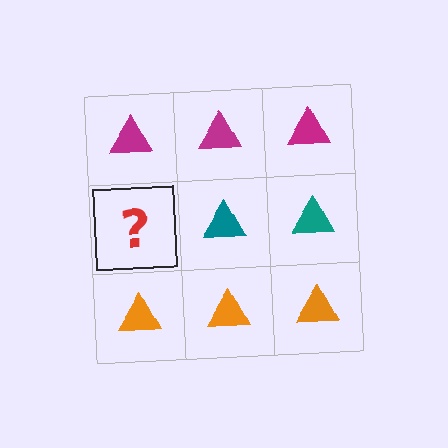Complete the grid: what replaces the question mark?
The question mark should be replaced with a teal triangle.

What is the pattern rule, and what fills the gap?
The rule is that each row has a consistent color. The gap should be filled with a teal triangle.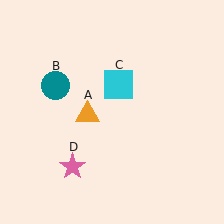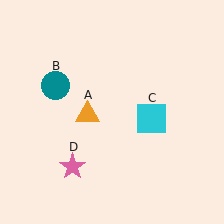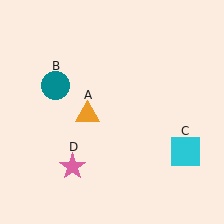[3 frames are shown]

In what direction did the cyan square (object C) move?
The cyan square (object C) moved down and to the right.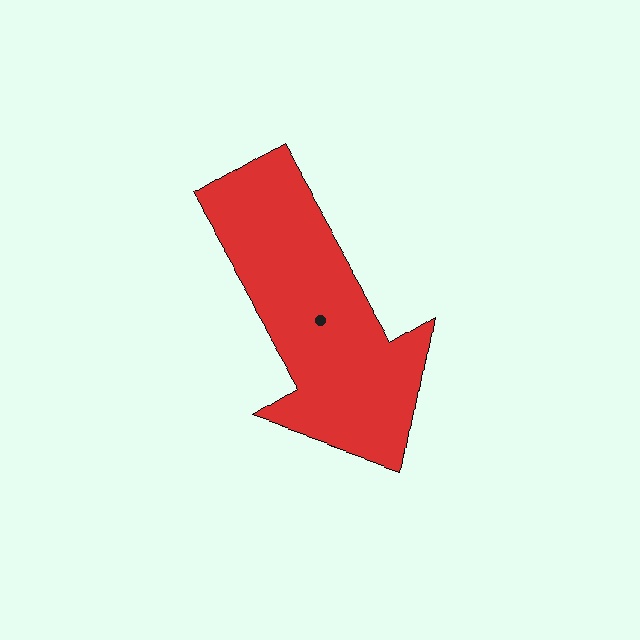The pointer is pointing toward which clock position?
Roughly 5 o'clock.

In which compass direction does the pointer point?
Southeast.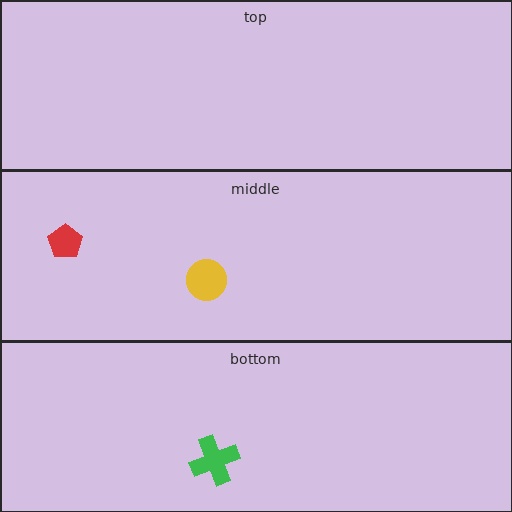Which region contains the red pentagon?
The middle region.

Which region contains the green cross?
The bottom region.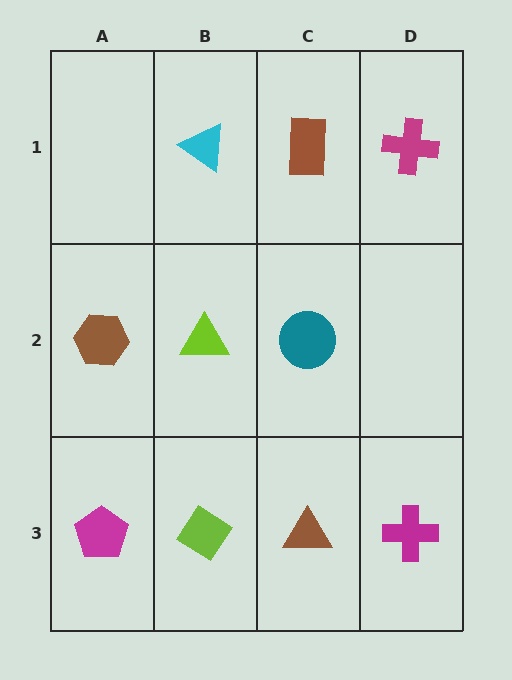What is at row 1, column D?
A magenta cross.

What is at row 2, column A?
A brown hexagon.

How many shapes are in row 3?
4 shapes.